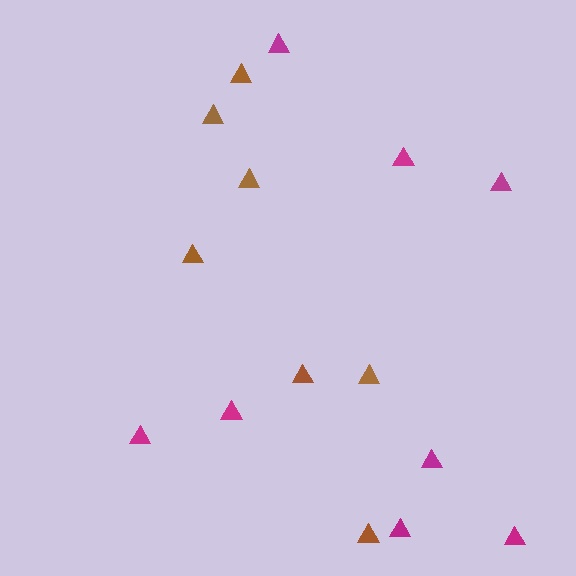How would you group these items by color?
There are 2 groups: one group of magenta triangles (8) and one group of brown triangles (7).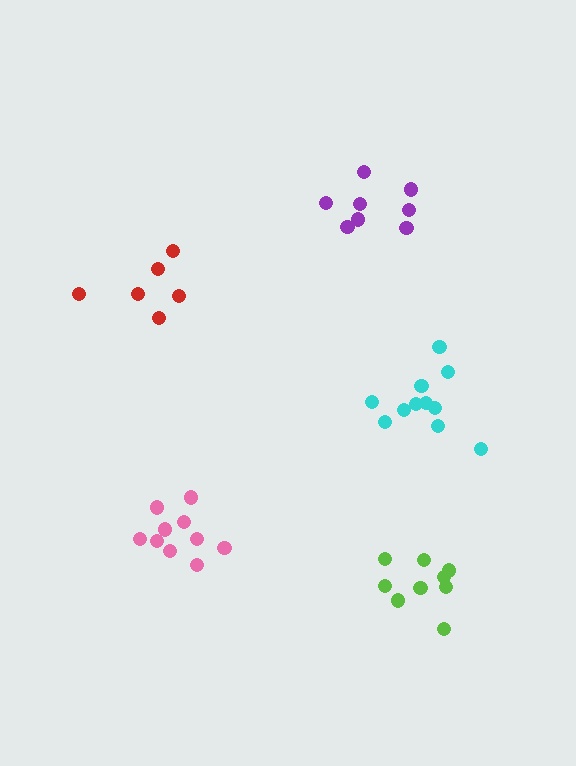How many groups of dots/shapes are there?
There are 5 groups.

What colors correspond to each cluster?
The clusters are colored: red, lime, purple, pink, cyan.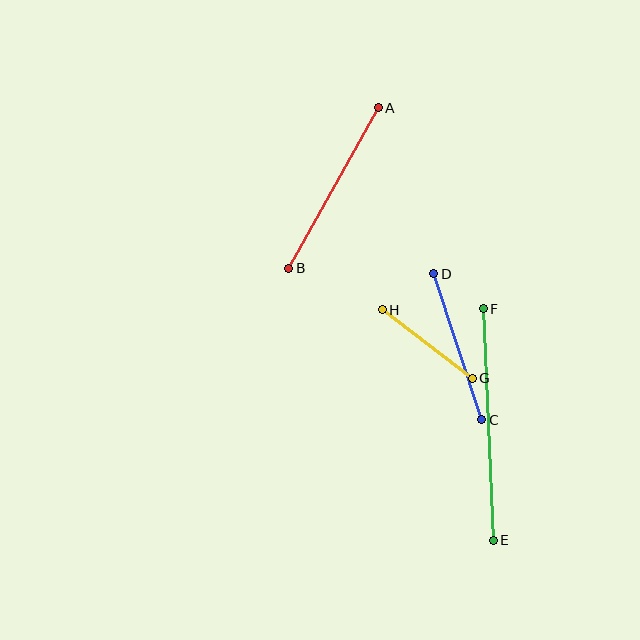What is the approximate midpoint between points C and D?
The midpoint is at approximately (458, 347) pixels.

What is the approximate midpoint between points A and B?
The midpoint is at approximately (333, 188) pixels.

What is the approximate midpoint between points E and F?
The midpoint is at approximately (488, 424) pixels.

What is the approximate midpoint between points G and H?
The midpoint is at approximately (427, 344) pixels.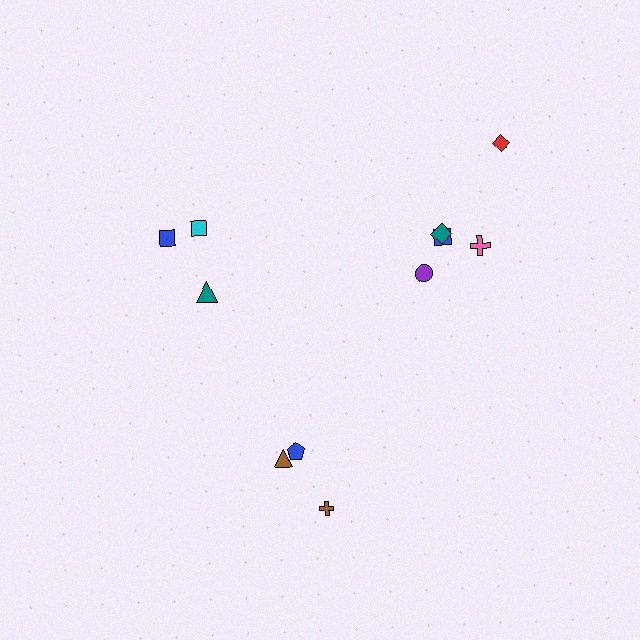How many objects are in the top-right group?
There are 5 objects.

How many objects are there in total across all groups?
There are 11 objects.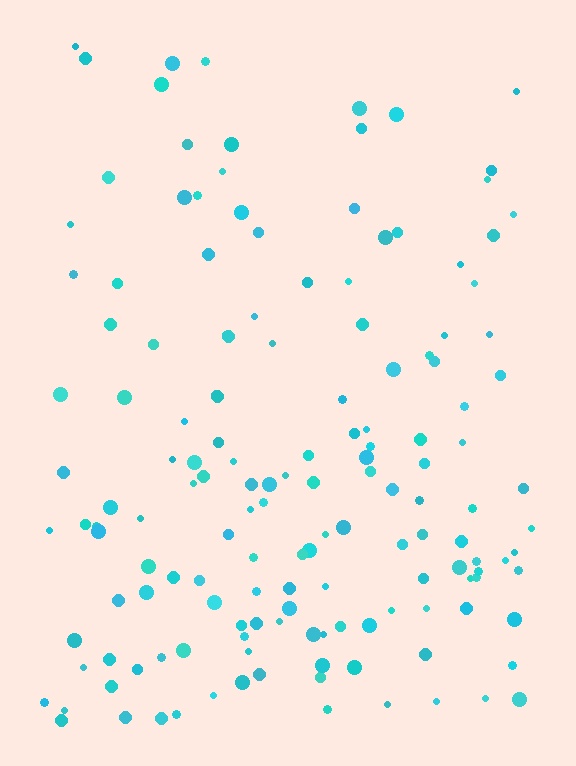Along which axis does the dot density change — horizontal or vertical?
Vertical.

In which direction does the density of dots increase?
From top to bottom, with the bottom side densest.